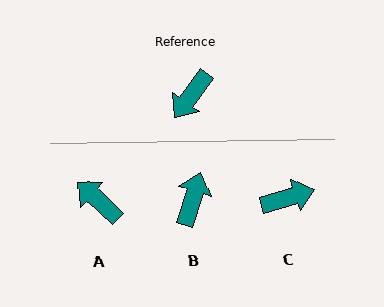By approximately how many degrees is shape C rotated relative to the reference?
Approximately 141 degrees counter-clockwise.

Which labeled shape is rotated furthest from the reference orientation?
B, about 162 degrees away.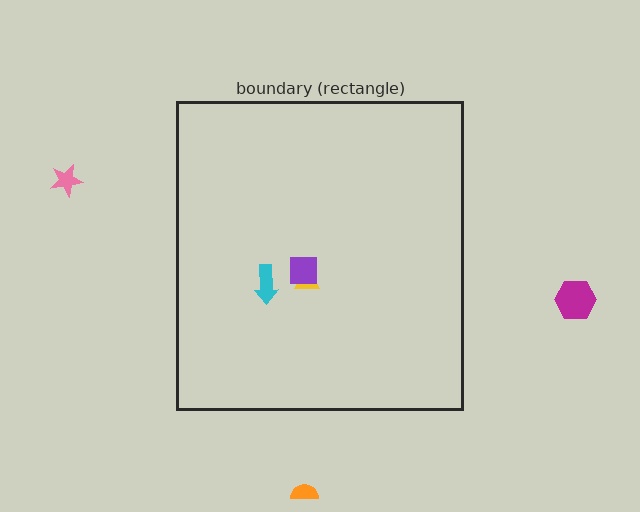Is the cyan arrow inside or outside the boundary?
Inside.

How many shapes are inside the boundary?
3 inside, 3 outside.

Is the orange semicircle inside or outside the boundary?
Outside.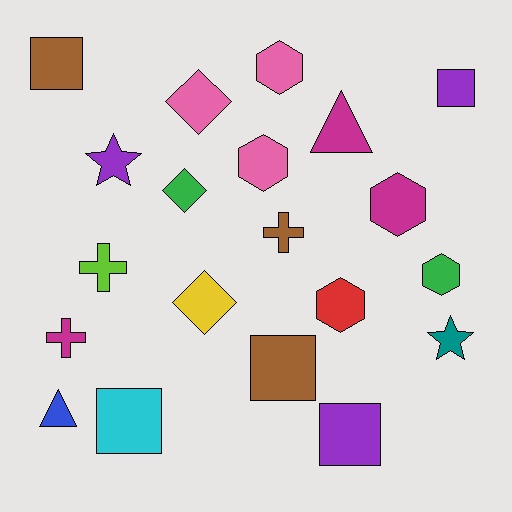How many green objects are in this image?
There are 2 green objects.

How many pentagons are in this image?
There are no pentagons.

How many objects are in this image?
There are 20 objects.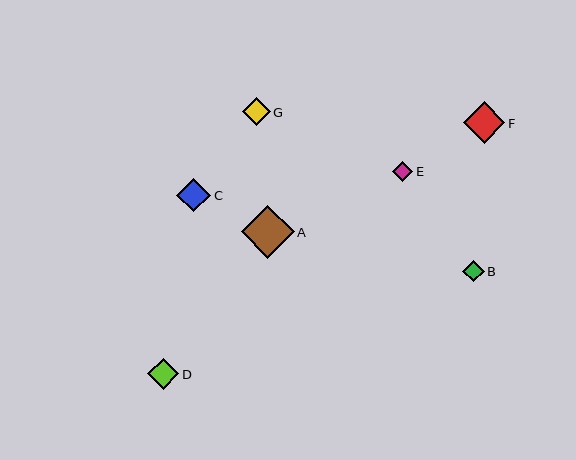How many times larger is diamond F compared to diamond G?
Diamond F is approximately 1.5 times the size of diamond G.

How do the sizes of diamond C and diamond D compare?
Diamond C and diamond D are approximately the same size.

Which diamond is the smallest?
Diamond E is the smallest with a size of approximately 20 pixels.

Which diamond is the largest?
Diamond A is the largest with a size of approximately 53 pixels.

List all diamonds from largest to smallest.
From largest to smallest: A, F, C, D, G, B, E.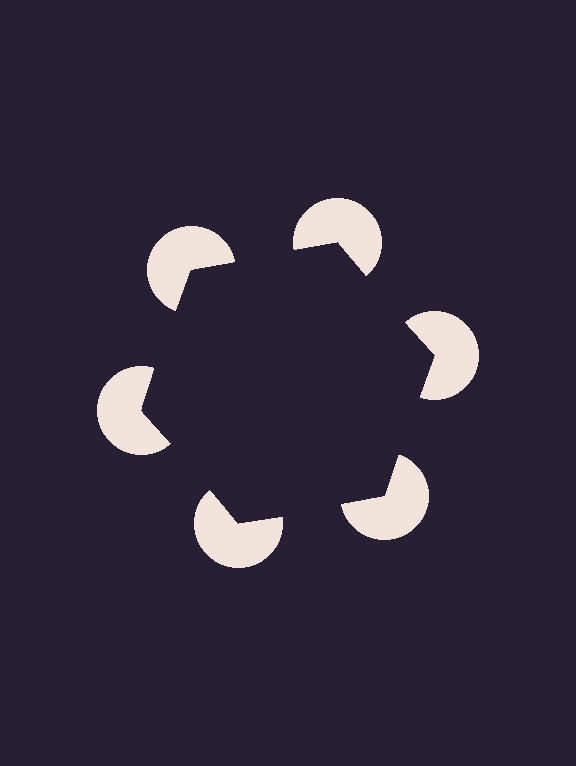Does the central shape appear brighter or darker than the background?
It typically appears slightly darker than the background, even though no actual brightness change is drawn.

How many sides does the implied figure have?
6 sides.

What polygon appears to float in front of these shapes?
An illusory hexagon — its edges are inferred from the aligned wedge cuts in the pac-man discs, not physically drawn.